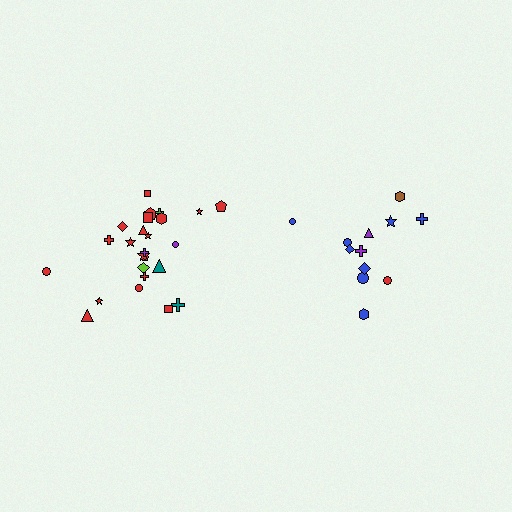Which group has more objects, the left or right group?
The left group.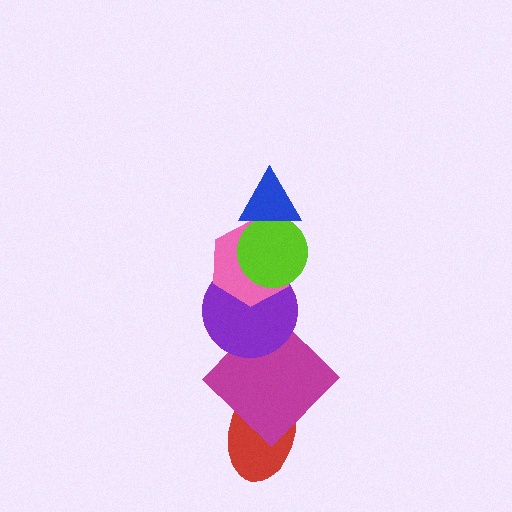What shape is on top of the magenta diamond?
The purple circle is on top of the magenta diamond.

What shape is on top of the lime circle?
The blue triangle is on top of the lime circle.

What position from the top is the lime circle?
The lime circle is 2nd from the top.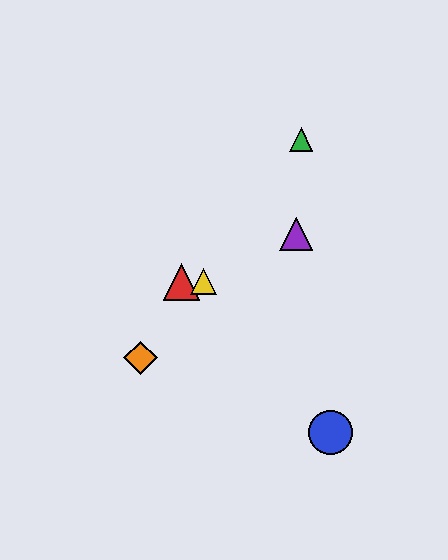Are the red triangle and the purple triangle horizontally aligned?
No, the red triangle is at y≈282 and the purple triangle is at y≈234.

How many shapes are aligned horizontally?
2 shapes (the red triangle, the yellow triangle) are aligned horizontally.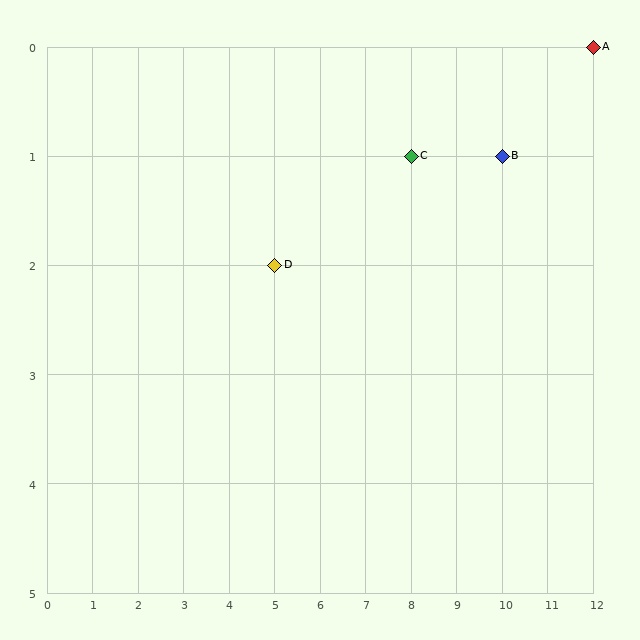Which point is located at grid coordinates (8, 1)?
Point C is at (8, 1).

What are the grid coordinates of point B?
Point B is at grid coordinates (10, 1).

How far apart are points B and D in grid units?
Points B and D are 5 columns and 1 row apart (about 5.1 grid units diagonally).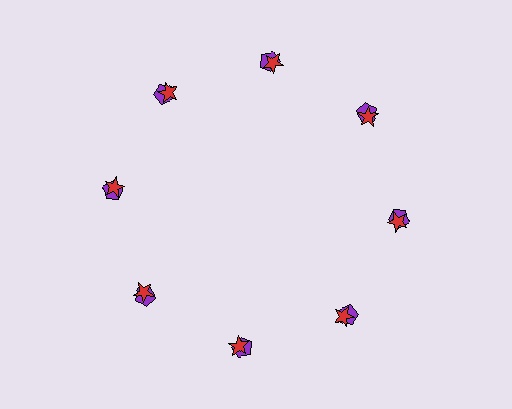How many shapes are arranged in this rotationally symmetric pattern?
There are 16 shapes, arranged in 8 groups of 2.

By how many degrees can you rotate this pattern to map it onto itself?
The pattern maps onto itself every 45 degrees of rotation.